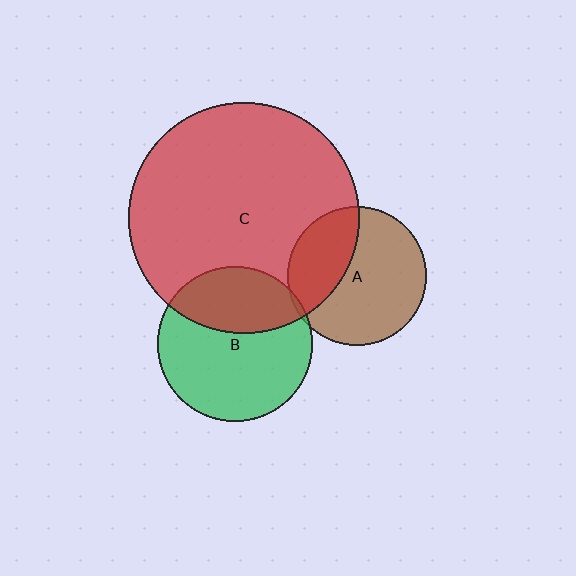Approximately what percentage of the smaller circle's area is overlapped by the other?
Approximately 5%.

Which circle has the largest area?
Circle C (red).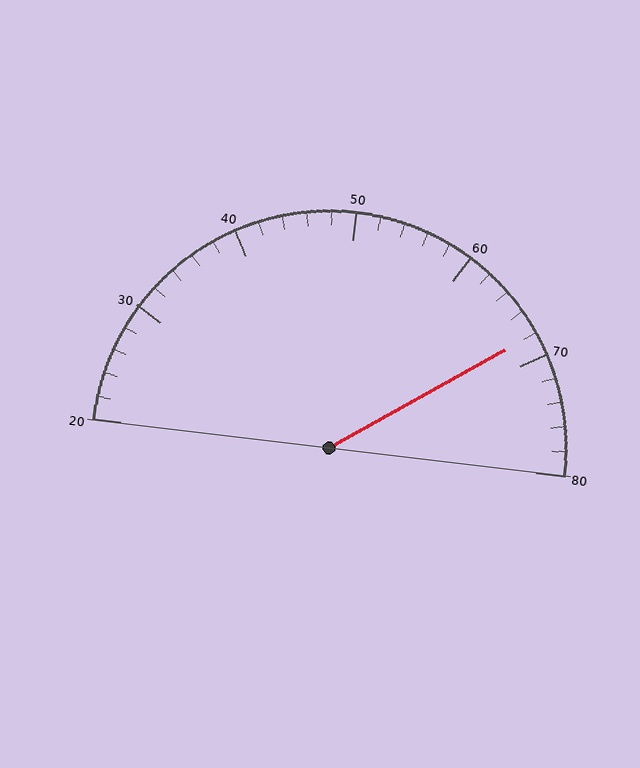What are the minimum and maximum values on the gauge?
The gauge ranges from 20 to 80.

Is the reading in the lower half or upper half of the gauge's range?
The reading is in the upper half of the range (20 to 80).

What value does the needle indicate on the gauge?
The needle indicates approximately 68.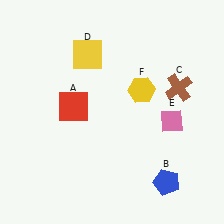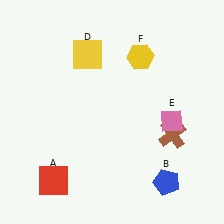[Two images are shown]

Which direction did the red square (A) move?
The red square (A) moved down.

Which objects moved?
The objects that moved are: the red square (A), the brown cross (C), the yellow hexagon (F).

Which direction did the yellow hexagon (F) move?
The yellow hexagon (F) moved up.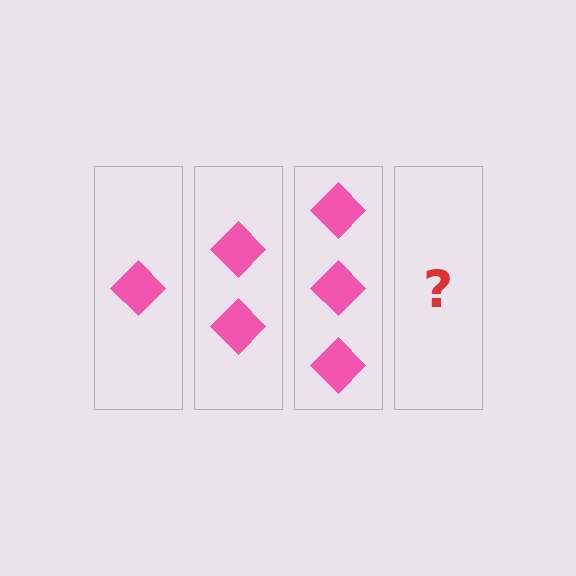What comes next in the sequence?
The next element should be 4 diamonds.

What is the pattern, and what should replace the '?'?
The pattern is that each step adds one more diamond. The '?' should be 4 diamonds.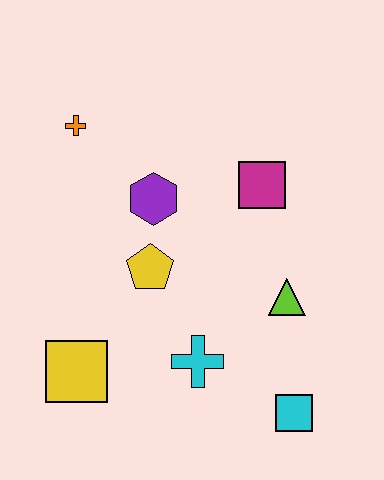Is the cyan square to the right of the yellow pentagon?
Yes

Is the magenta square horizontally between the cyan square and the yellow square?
Yes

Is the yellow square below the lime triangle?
Yes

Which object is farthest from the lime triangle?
The orange cross is farthest from the lime triangle.